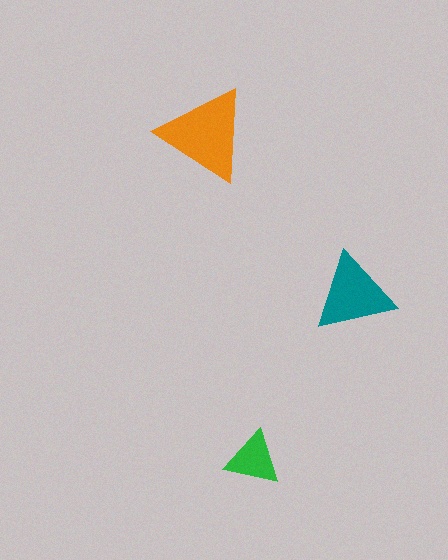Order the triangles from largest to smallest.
the orange one, the teal one, the green one.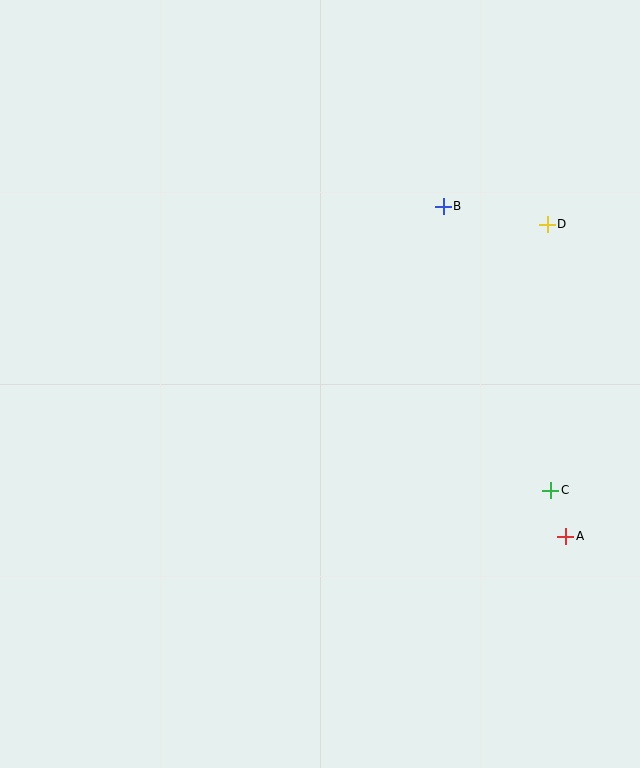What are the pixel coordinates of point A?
Point A is at (566, 536).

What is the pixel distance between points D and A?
The distance between D and A is 312 pixels.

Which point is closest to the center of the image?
Point B at (443, 206) is closest to the center.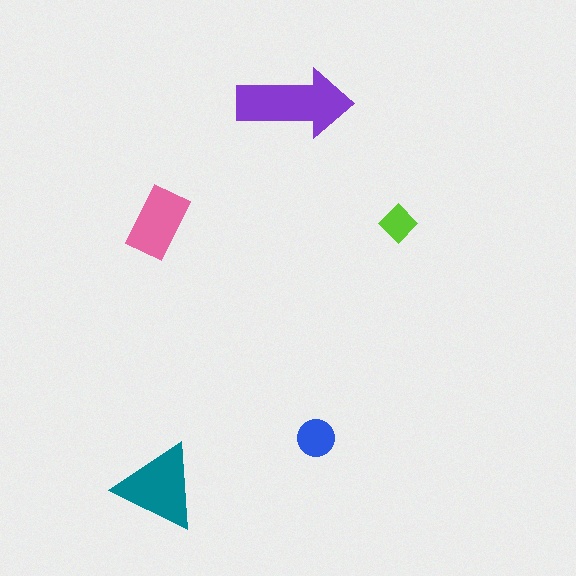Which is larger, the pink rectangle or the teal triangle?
The teal triangle.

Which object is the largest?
The purple arrow.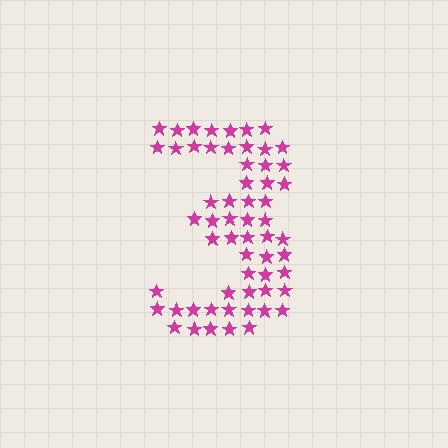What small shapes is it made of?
It is made of small stars.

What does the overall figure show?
The overall figure shows the digit 3.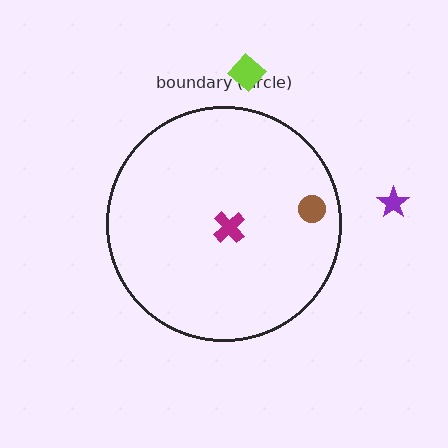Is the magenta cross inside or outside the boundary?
Inside.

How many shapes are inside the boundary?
2 inside, 2 outside.